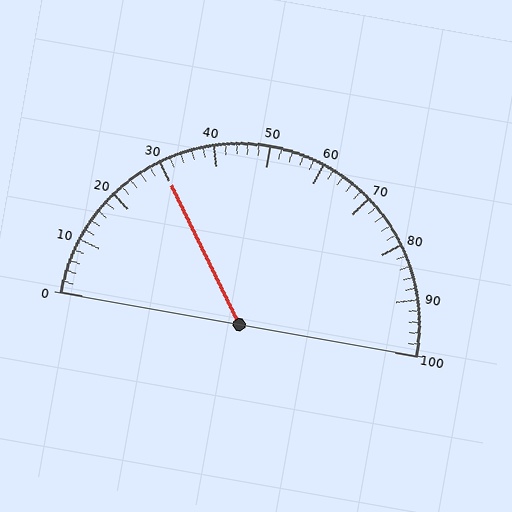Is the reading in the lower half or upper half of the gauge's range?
The reading is in the lower half of the range (0 to 100).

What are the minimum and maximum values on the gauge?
The gauge ranges from 0 to 100.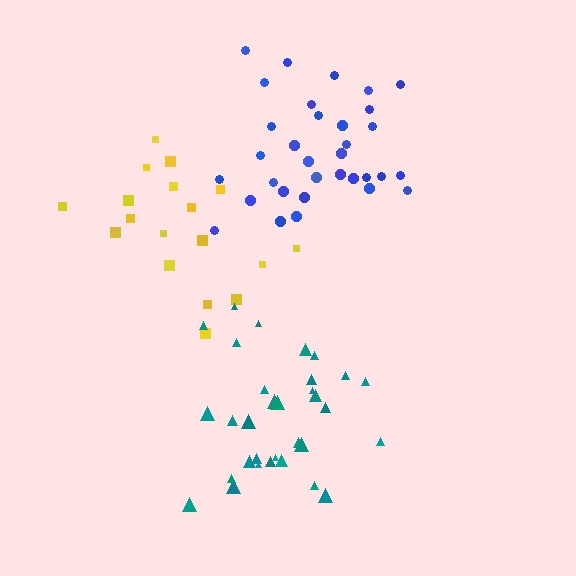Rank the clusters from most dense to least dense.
teal, blue, yellow.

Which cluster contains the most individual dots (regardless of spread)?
Blue (33).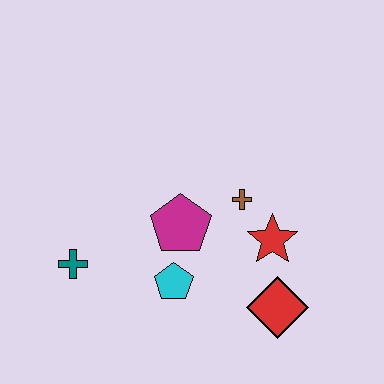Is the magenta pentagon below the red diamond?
No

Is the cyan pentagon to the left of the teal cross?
No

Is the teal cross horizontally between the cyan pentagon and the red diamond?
No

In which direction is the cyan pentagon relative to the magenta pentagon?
The cyan pentagon is below the magenta pentagon.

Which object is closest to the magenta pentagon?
The cyan pentagon is closest to the magenta pentagon.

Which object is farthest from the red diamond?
The teal cross is farthest from the red diamond.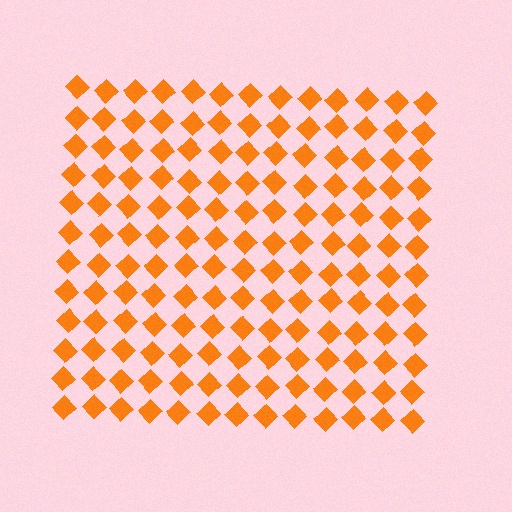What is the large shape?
The large shape is a square.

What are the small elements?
The small elements are diamonds.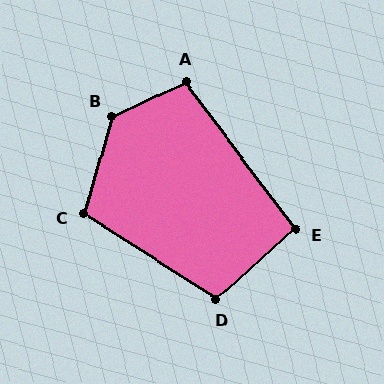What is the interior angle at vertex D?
Approximately 106 degrees (obtuse).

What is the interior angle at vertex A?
Approximately 102 degrees (obtuse).